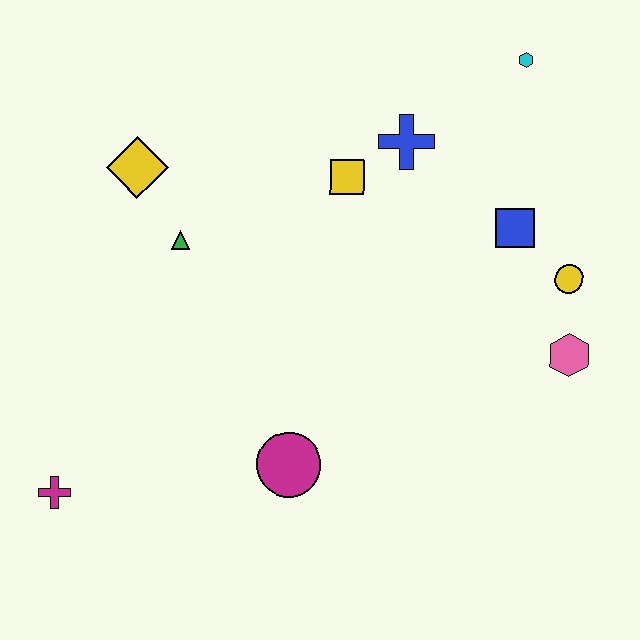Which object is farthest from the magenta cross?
The cyan hexagon is farthest from the magenta cross.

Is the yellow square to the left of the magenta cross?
No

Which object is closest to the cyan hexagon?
The blue cross is closest to the cyan hexagon.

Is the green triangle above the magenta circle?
Yes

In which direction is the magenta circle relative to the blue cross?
The magenta circle is below the blue cross.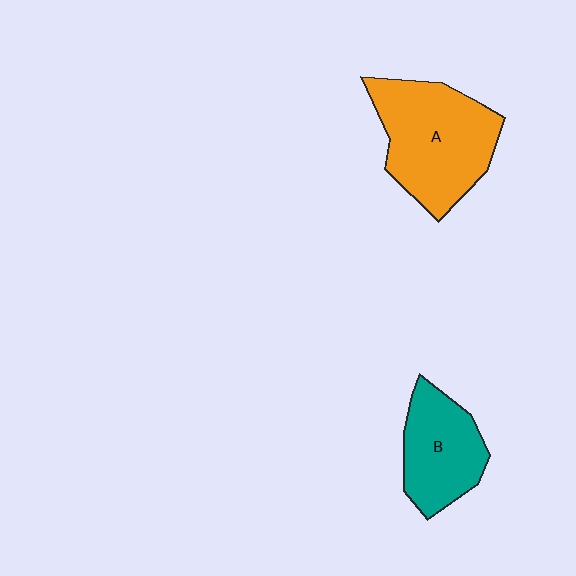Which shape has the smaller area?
Shape B (teal).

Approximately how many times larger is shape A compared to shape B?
Approximately 1.5 times.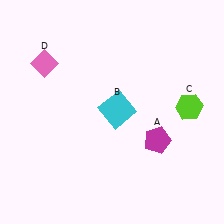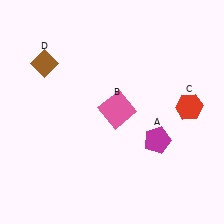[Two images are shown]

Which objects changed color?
B changed from cyan to pink. C changed from lime to red. D changed from pink to brown.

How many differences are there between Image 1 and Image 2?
There are 3 differences between the two images.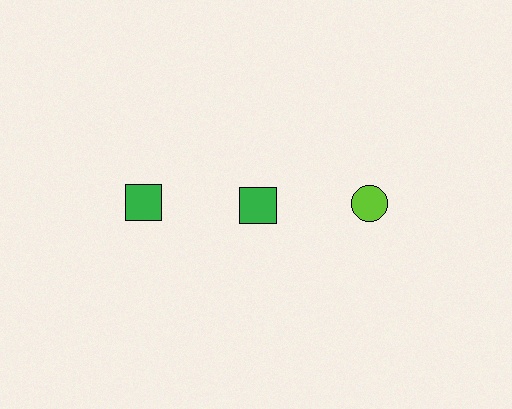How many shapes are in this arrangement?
There are 3 shapes arranged in a grid pattern.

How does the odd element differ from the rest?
It differs in both color (lime instead of green) and shape (circle instead of square).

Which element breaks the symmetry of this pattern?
The lime circle in the top row, center column breaks the symmetry. All other shapes are green squares.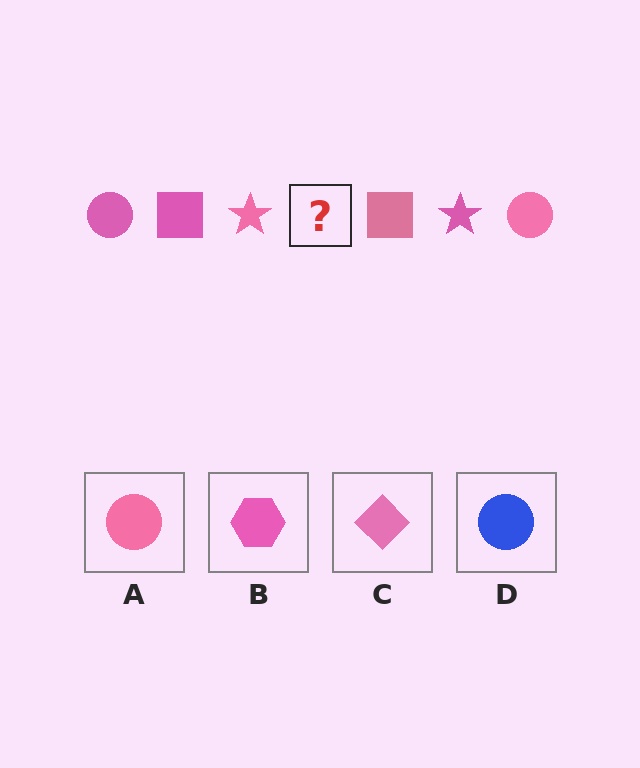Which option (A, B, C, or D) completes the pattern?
A.